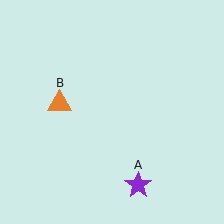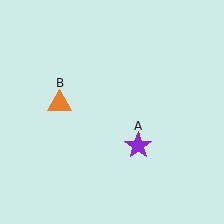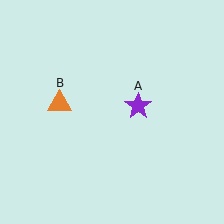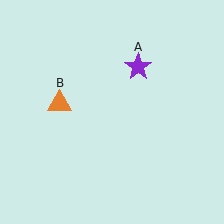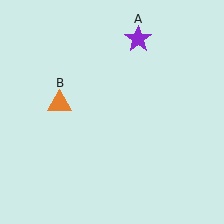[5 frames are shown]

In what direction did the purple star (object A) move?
The purple star (object A) moved up.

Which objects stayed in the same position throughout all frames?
Orange triangle (object B) remained stationary.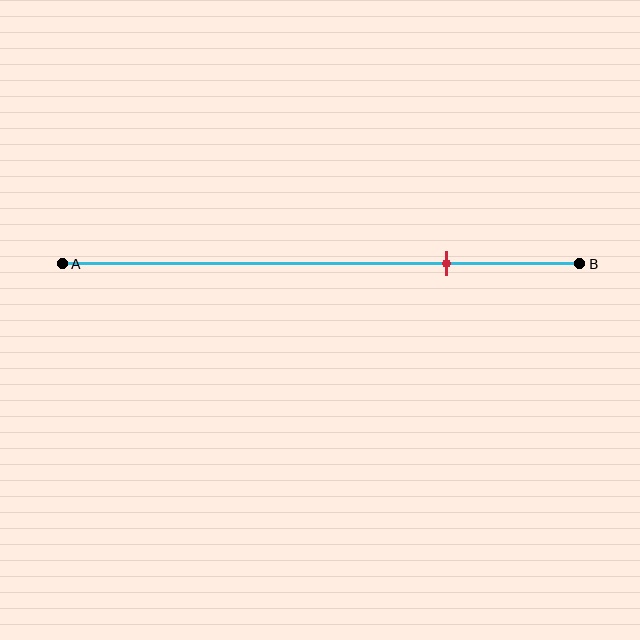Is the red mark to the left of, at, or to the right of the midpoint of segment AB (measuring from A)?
The red mark is to the right of the midpoint of segment AB.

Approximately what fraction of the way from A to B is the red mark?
The red mark is approximately 75% of the way from A to B.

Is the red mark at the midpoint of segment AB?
No, the mark is at about 75% from A, not at the 50% midpoint.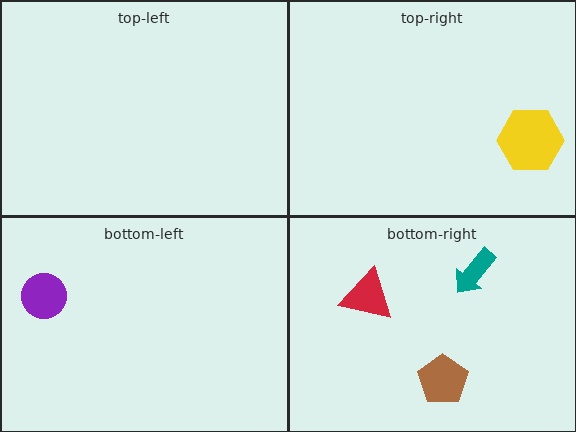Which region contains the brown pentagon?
The bottom-right region.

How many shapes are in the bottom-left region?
1.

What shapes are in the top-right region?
The yellow hexagon.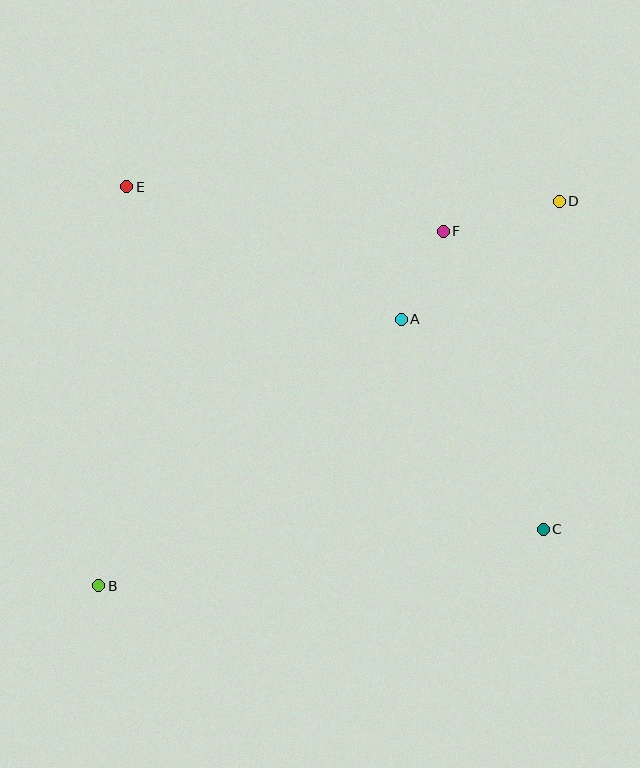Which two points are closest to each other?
Points A and F are closest to each other.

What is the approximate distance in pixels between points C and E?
The distance between C and E is approximately 539 pixels.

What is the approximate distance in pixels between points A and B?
The distance between A and B is approximately 403 pixels.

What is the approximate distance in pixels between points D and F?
The distance between D and F is approximately 120 pixels.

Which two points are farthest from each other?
Points B and D are farthest from each other.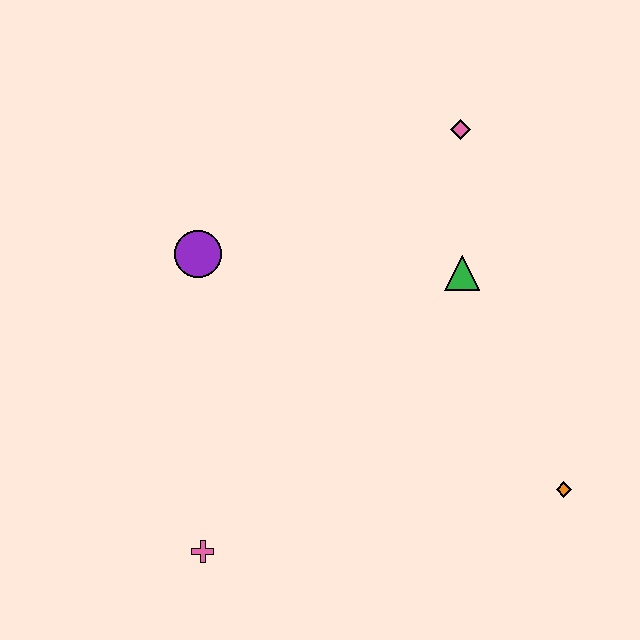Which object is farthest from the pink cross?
The pink diamond is farthest from the pink cross.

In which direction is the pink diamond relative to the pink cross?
The pink diamond is above the pink cross.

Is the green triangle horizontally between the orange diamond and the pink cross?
Yes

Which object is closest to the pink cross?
The purple circle is closest to the pink cross.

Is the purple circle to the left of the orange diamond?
Yes